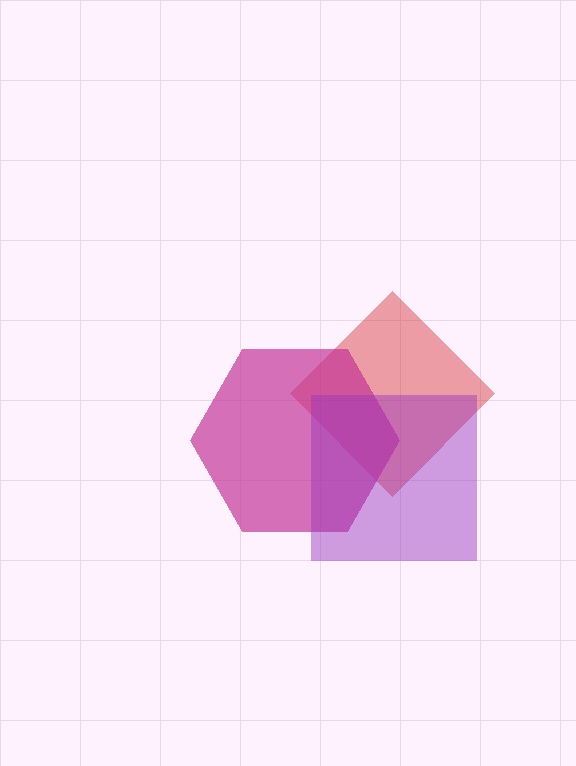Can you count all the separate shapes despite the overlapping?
Yes, there are 3 separate shapes.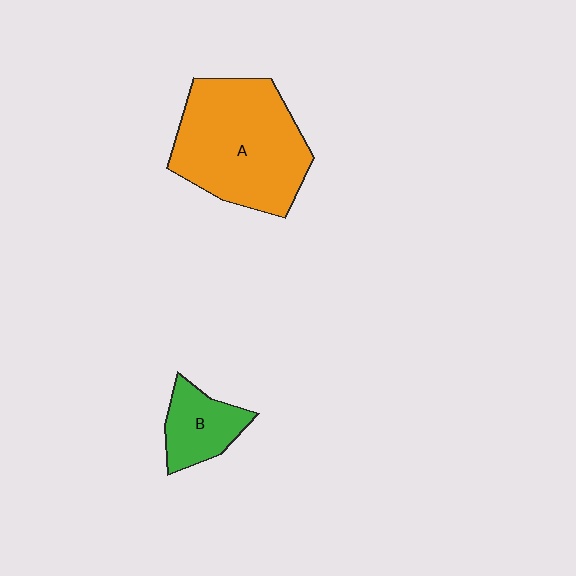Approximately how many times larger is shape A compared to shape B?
Approximately 2.8 times.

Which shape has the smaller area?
Shape B (green).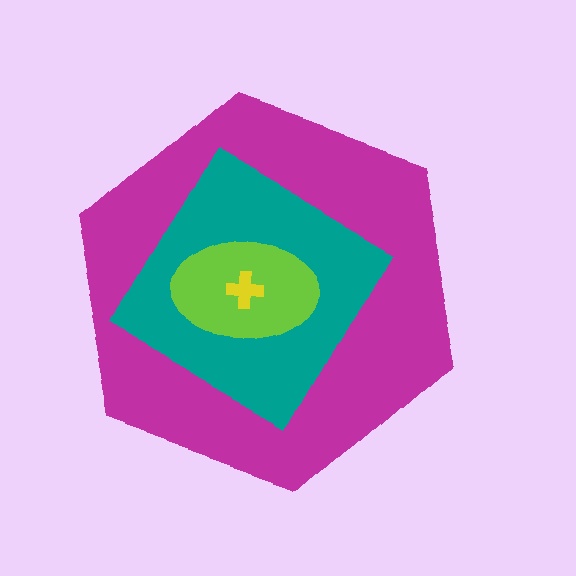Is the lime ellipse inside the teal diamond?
Yes.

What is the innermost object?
The yellow cross.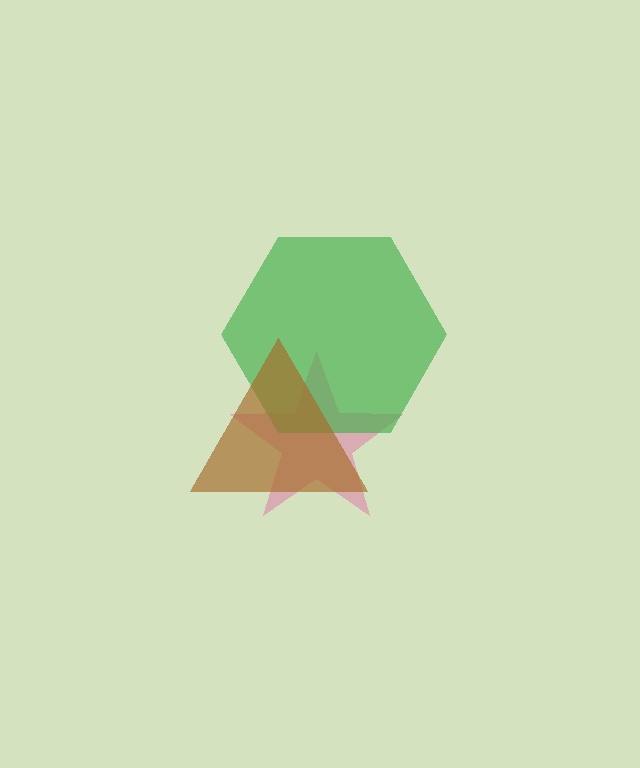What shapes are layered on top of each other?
The layered shapes are: a pink star, a green hexagon, a brown triangle.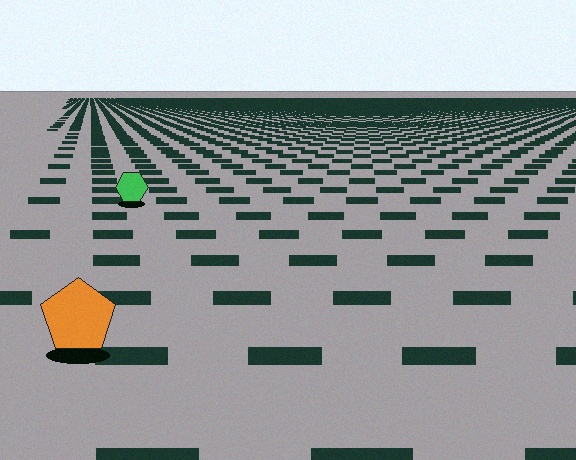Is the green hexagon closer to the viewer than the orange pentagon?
No. The orange pentagon is closer — you can tell from the texture gradient: the ground texture is coarser near it.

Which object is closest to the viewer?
The orange pentagon is closest. The texture marks near it are larger and more spread out.